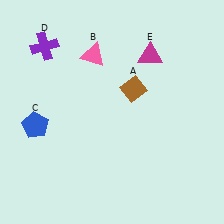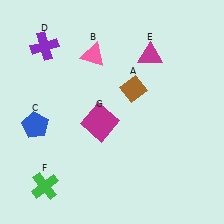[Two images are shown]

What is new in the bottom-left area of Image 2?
A green cross (F) was added in the bottom-left area of Image 2.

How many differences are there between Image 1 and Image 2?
There are 2 differences between the two images.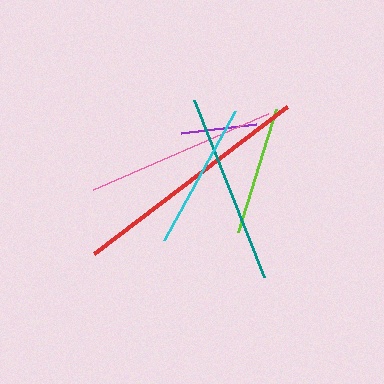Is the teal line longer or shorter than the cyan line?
The teal line is longer than the cyan line.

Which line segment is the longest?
The red line is the longest at approximately 243 pixels.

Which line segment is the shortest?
The purple line is the shortest at approximately 76 pixels.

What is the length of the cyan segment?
The cyan segment is approximately 148 pixels long.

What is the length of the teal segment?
The teal segment is approximately 190 pixels long.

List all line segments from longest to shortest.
From longest to shortest: red, pink, teal, cyan, lime, purple.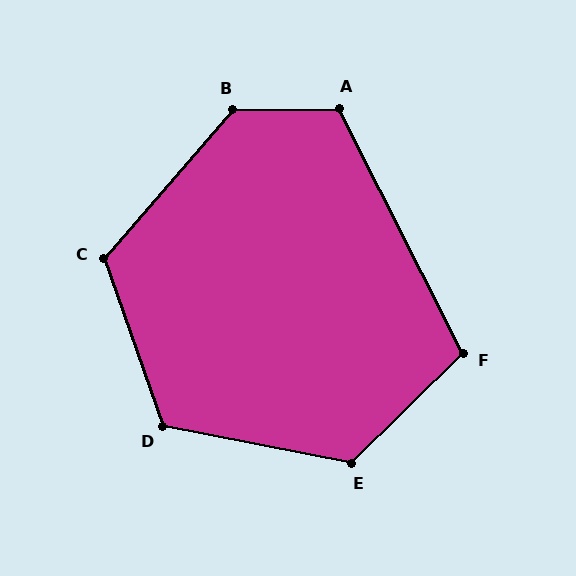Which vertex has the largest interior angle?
B, at approximately 132 degrees.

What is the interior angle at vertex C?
Approximately 120 degrees (obtuse).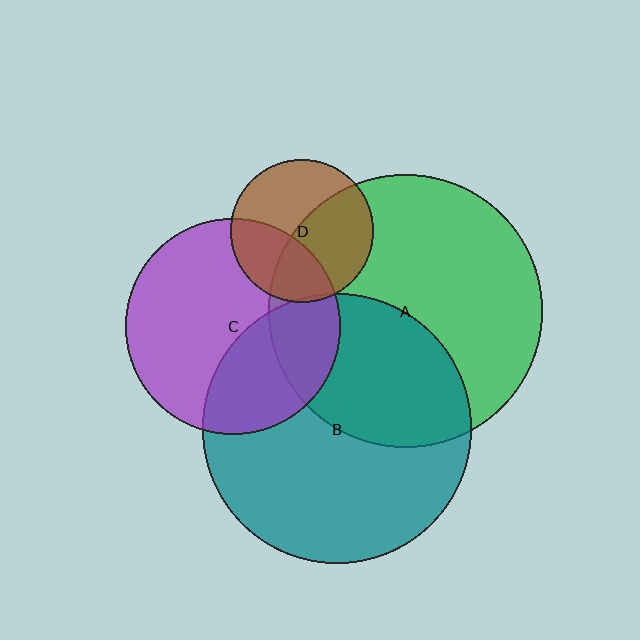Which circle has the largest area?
Circle A (green).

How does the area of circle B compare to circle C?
Approximately 1.6 times.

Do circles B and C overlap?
Yes.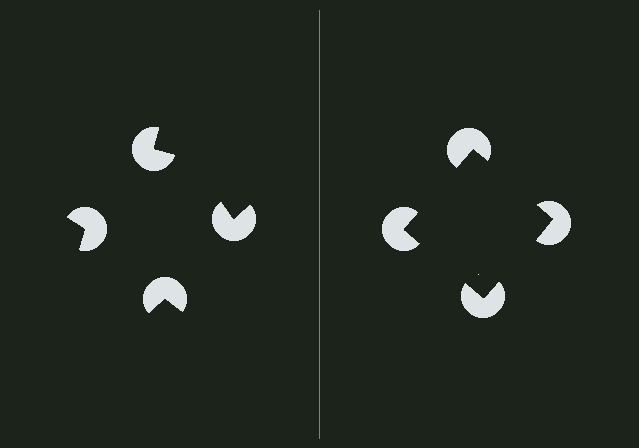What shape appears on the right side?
An illusory square.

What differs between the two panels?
The pac-man discs are positioned identically on both sides; only the wedge orientations differ. On the right they align to a square; on the left they are misaligned.